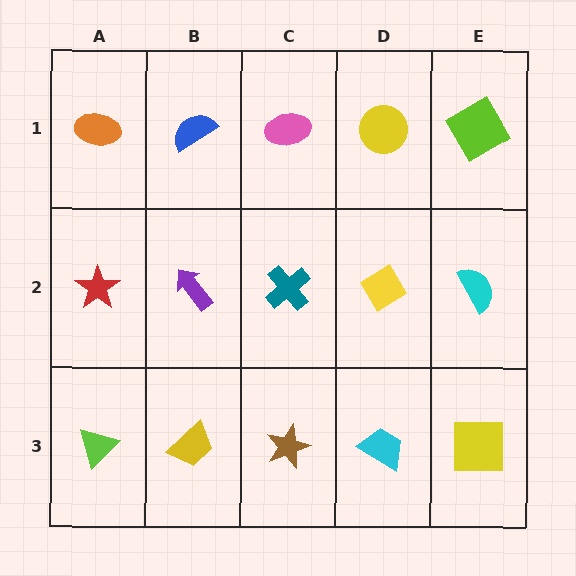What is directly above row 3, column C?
A teal cross.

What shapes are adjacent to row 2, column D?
A yellow circle (row 1, column D), a cyan trapezoid (row 3, column D), a teal cross (row 2, column C), a cyan semicircle (row 2, column E).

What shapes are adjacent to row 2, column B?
A blue semicircle (row 1, column B), a yellow trapezoid (row 3, column B), a red star (row 2, column A), a teal cross (row 2, column C).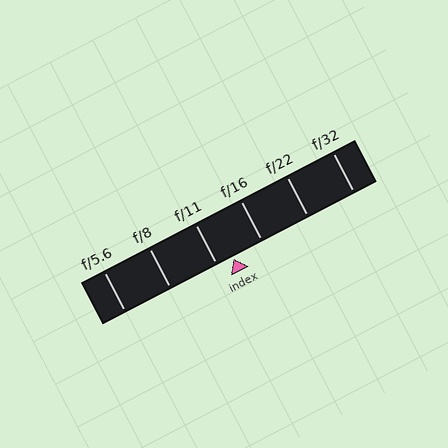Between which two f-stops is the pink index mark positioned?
The index mark is between f/11 and f/16.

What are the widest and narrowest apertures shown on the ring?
The widest aperture shown is f/5.6 and the narrowest is f/32.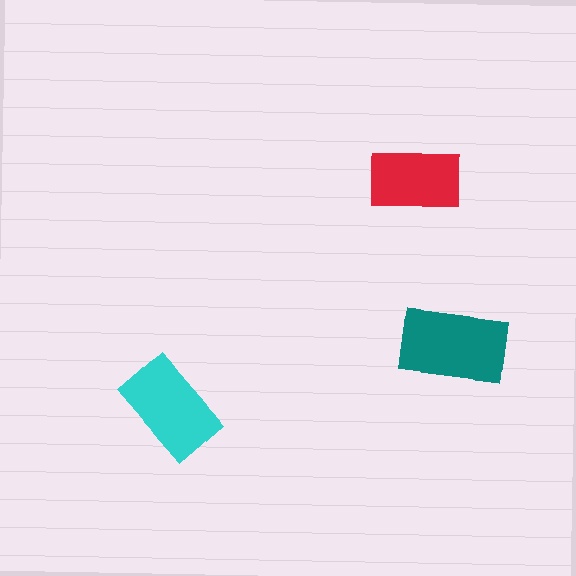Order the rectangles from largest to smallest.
the teal one, the cyan one, the red one.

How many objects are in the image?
There are 3 objects in the image.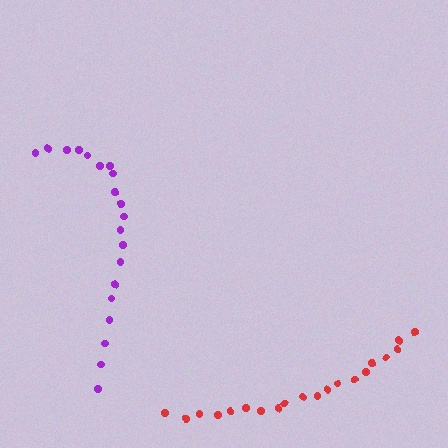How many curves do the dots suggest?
There are 2 distinct paths.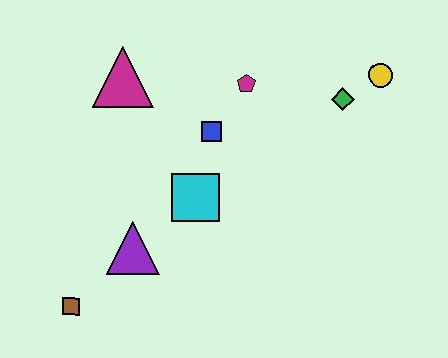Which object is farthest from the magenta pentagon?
The brown square is farthest from the magenta pentagon.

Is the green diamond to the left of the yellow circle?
Yes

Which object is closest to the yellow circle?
The green diamond is closest to the yellow circle.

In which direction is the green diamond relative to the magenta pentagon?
The green diamond is to the right of the magenta pentagon.